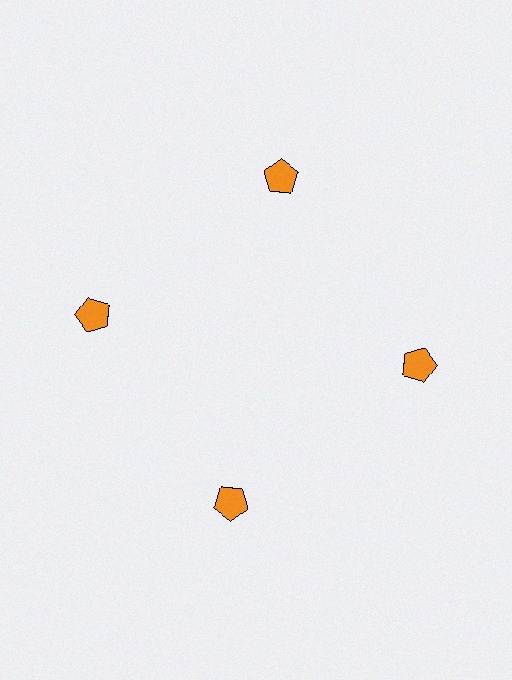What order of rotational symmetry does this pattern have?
This pattern has 4-fold rotational symmetry.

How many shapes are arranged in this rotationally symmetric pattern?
There are 4 shapes, arranged in 4 groups of 1.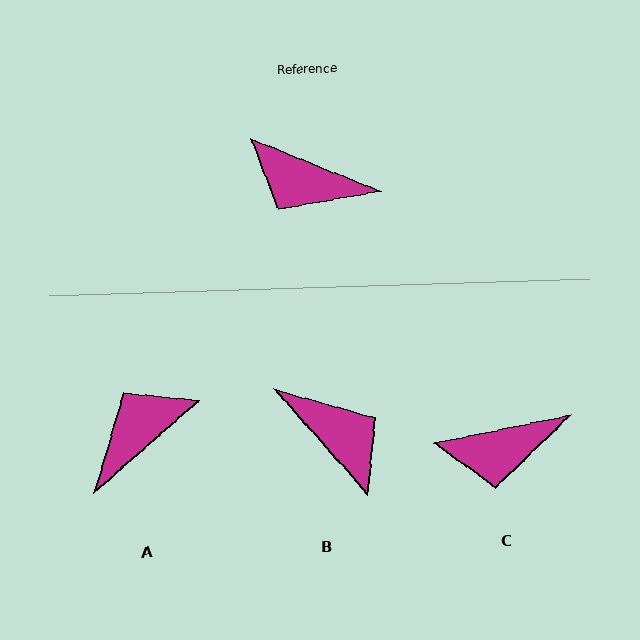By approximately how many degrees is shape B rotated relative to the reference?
Approximately 154 degrees counter-clockwise.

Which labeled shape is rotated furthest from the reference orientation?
B, about 154 degrees away.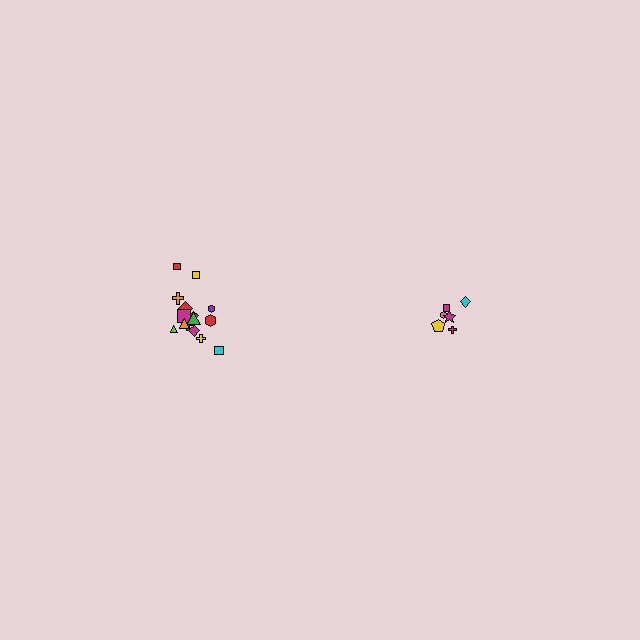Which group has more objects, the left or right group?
The left group.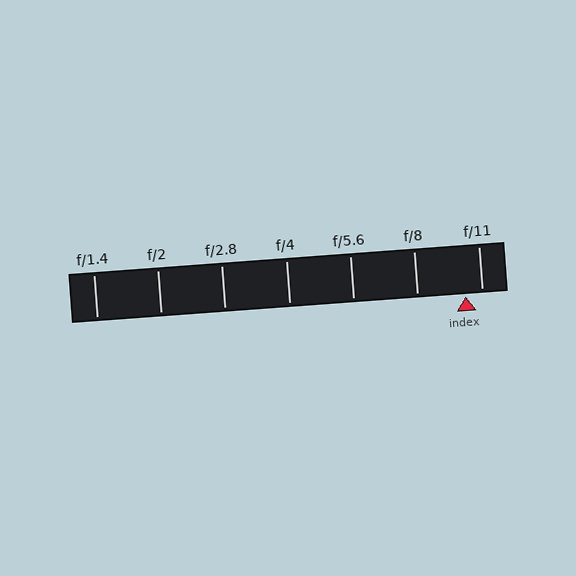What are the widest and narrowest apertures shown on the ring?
The widest aperture shown is f/1.4 and the narrowest is f/11.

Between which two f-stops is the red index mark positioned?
The index mark is between f/8 and f/11.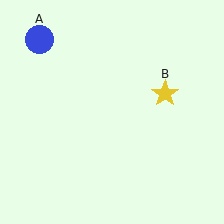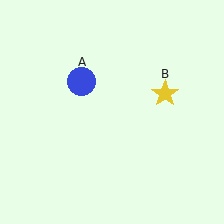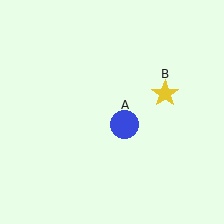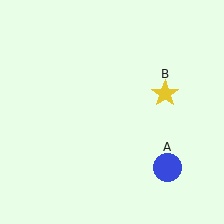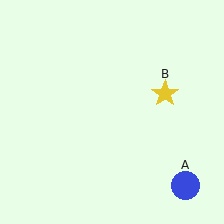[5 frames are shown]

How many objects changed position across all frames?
1 object changed position: blue circle (object A).